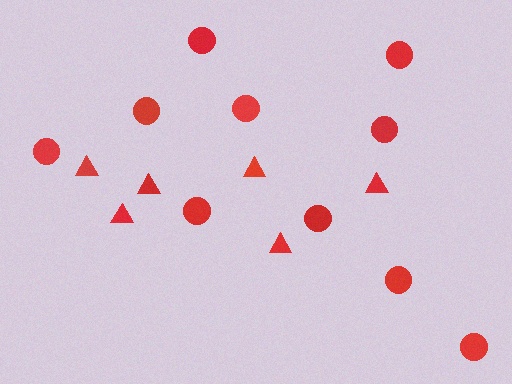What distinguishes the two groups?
There are 2 groups: one group of circles (10) and one group of triangles (6).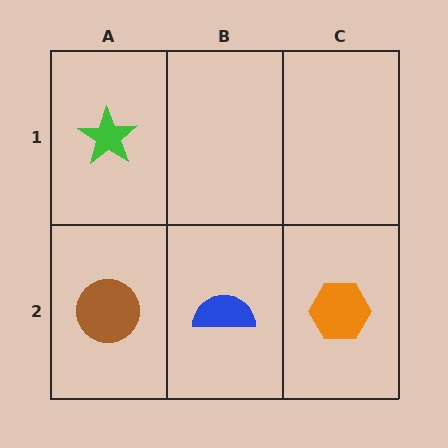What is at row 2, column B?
A blue semicircle.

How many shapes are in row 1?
1 shape.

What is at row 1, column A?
A green star.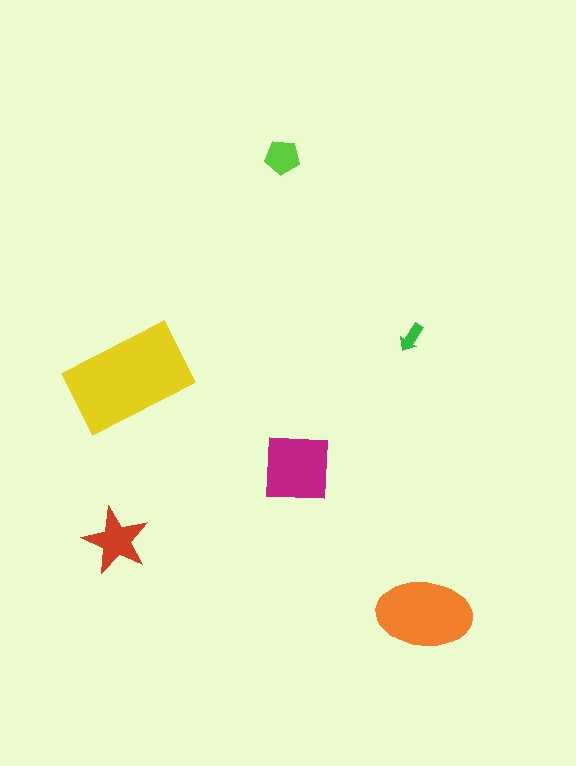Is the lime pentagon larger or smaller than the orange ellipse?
Smaller.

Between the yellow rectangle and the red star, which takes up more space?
The yellow rectangle.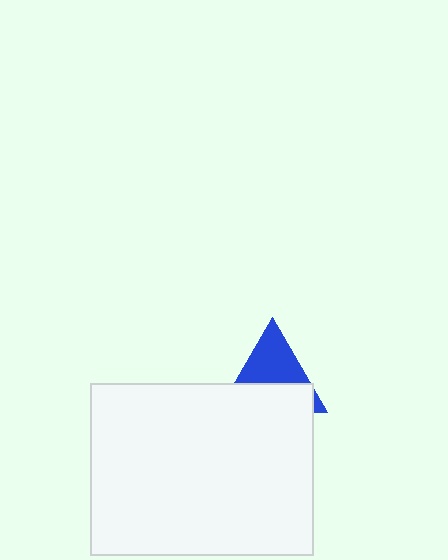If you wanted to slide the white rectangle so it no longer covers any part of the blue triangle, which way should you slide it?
Slide it down — that is the most direct way to separate the two shapes.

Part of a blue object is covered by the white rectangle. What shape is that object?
It is a triangle.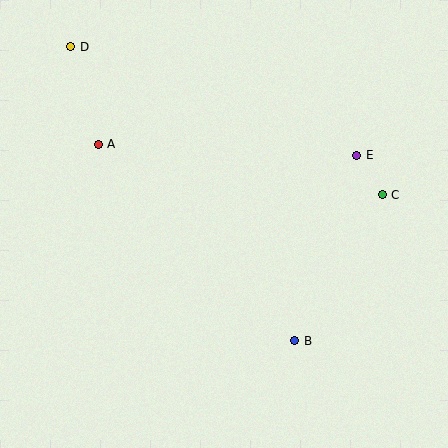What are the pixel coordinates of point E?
Point E is at (357, 155).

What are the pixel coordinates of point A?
Point A is at (98, 144).